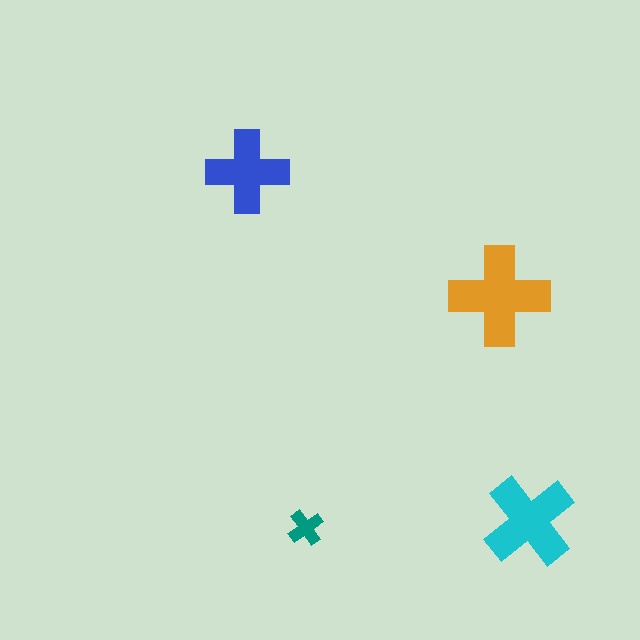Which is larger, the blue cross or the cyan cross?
The cyan one.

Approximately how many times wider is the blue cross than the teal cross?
About 2.5 times wider.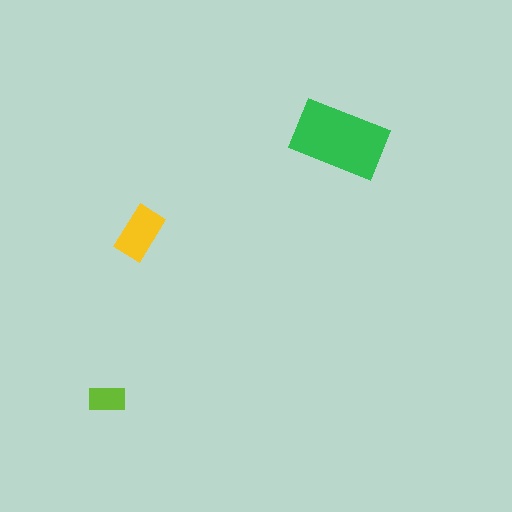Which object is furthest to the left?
The lime rectangle is leftmost.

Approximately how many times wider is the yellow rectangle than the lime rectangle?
About 1.5 times wider.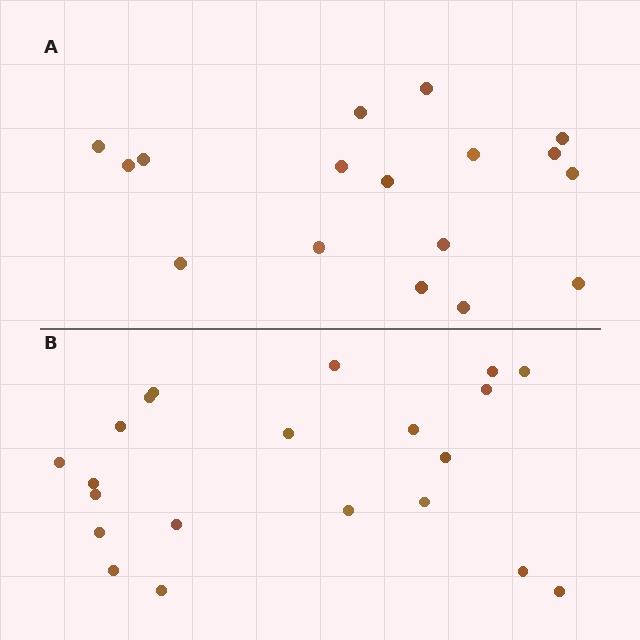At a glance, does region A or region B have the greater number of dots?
Region B (the bottom region) has more dots.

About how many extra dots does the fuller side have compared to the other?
Region B has about 4 more dots than region A.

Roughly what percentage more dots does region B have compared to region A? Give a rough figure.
About 25% more.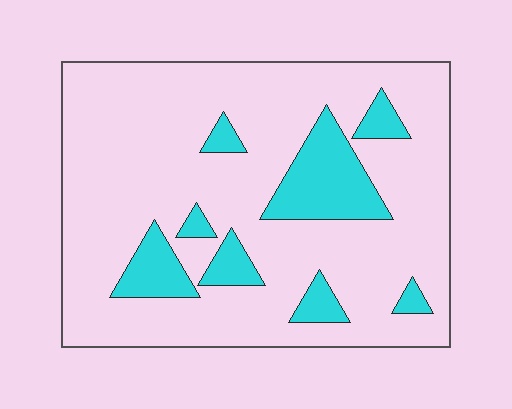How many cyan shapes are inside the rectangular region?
8.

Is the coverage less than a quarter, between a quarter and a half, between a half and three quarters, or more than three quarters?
Less than a quarter.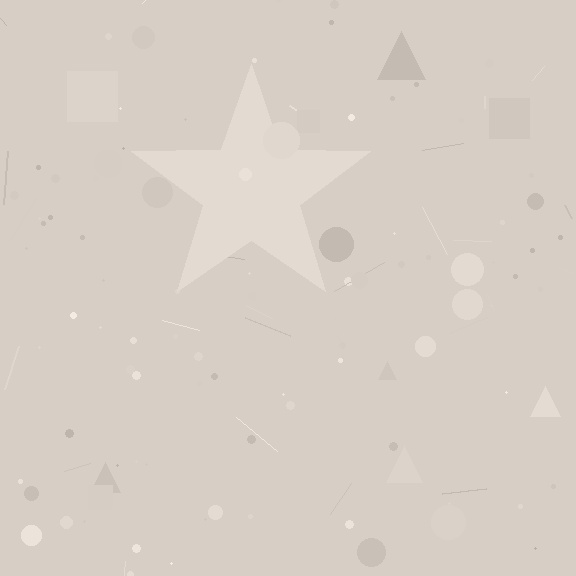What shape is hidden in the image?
A star is hidden in the image.